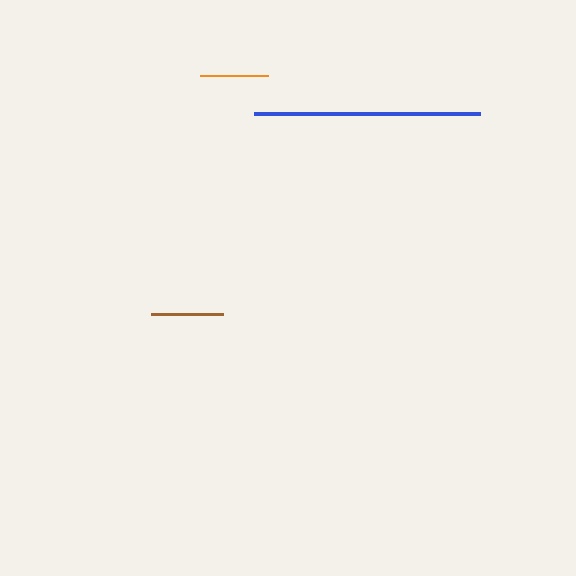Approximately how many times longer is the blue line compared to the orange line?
The blue line is approximately 3.3 times the length of the orange line.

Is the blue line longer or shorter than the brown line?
The blue line is longer than the brown line.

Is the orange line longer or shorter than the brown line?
The brown line is longer than the orange line.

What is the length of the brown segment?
The brown segment is approximately 71 pixels long.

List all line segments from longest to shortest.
From longest to shortest: blue, brown, orange.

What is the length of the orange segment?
The orange segment is approximately 68 pixels long.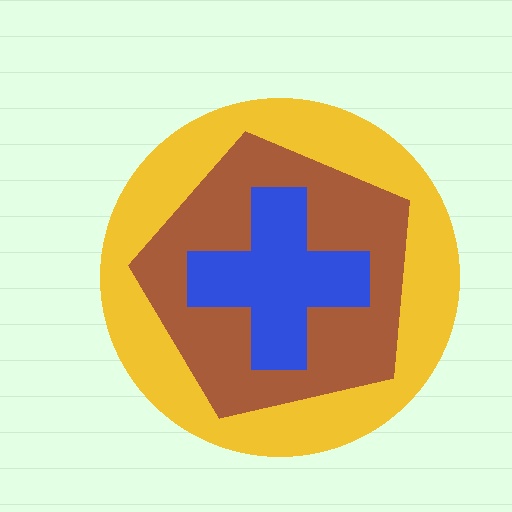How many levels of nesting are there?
3.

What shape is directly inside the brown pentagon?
The blue cross.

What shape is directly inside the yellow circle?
The brown pentagon.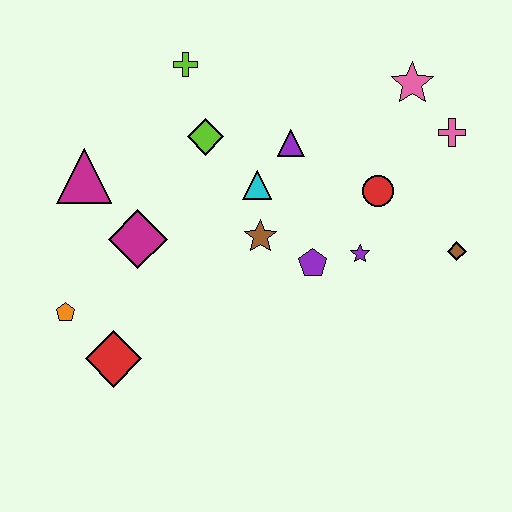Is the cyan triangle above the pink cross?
No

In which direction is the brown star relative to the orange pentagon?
The brown star is to the right of the orange pentagon.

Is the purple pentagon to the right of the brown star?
Yes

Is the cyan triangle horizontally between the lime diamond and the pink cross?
Yes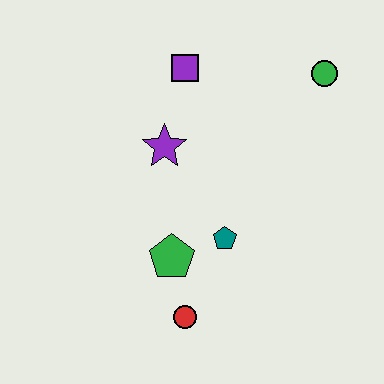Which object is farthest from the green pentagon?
The green circle is farthest from the green pentagon.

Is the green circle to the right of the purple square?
Yes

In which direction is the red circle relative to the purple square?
The red circle is below the purple square.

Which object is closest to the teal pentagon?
The green pentagon is closest to the teal pentagon.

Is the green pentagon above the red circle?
Yes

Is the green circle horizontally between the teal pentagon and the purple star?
No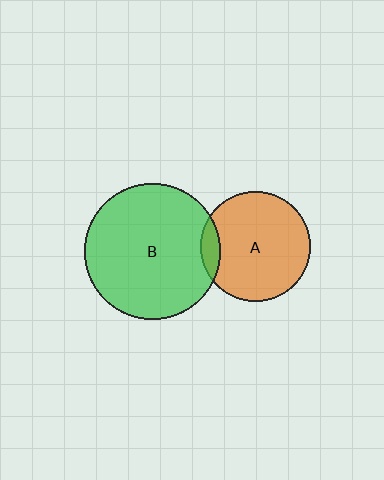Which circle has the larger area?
Circle B (green).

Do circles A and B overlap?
Yes.